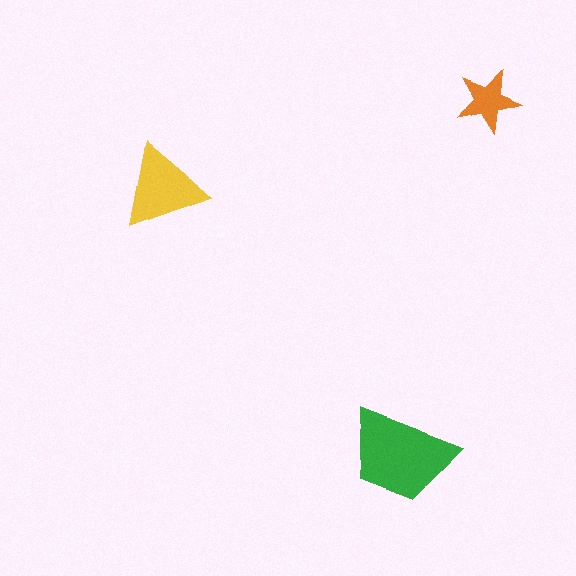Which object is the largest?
The green trapezoid.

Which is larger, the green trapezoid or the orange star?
The green trapezoid.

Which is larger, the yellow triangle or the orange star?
The yellow triangle.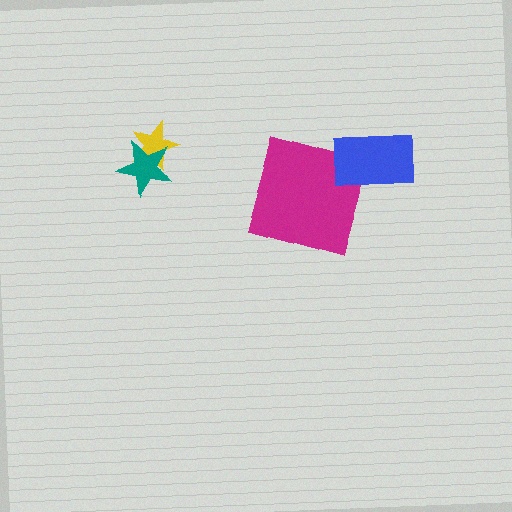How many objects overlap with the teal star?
1 object overlaps with the teal star.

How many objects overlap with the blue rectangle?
1 object overlaps with the blue rectangle.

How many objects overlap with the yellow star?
1 object overlaps with the yellow star.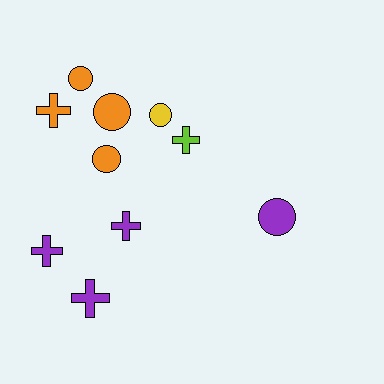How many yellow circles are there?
There is 1 yellow circle.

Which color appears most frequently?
Orange, with 4 objects.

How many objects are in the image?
There are 10 objects.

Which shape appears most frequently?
Cross, with 5 objects.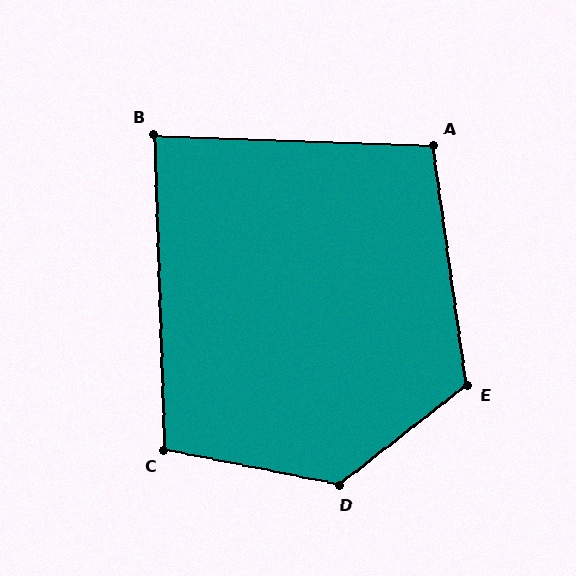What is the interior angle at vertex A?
Approximately 100 degrees (obtuse).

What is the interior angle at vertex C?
Approximately 103 degrees (obtuse).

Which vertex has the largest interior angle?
D, at approximately 131 degrees.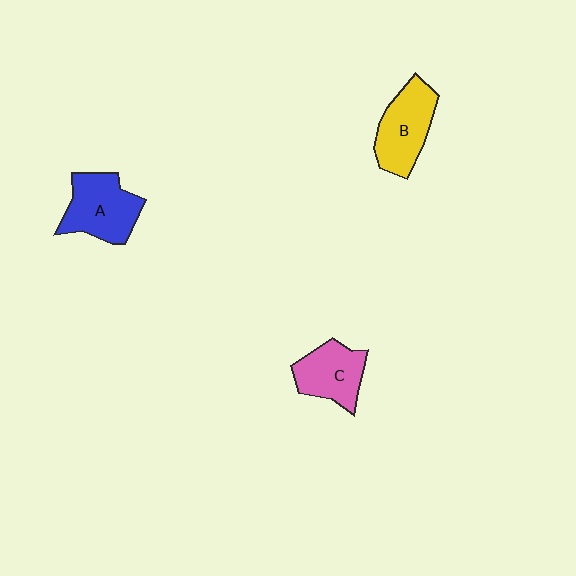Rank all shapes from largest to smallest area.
From largest to smallest: A (blue), B (yellow), C (pink).